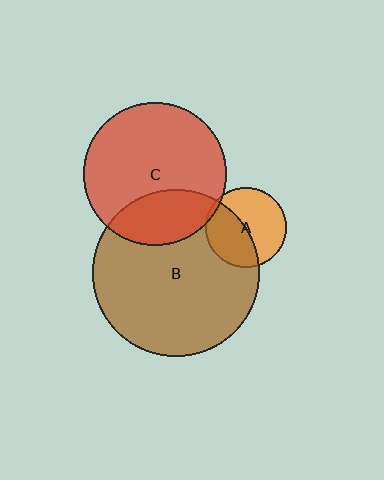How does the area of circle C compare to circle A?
Approximately 3.2 times.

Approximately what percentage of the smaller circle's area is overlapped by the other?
Approximately 45%.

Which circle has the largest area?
Circle B (brown).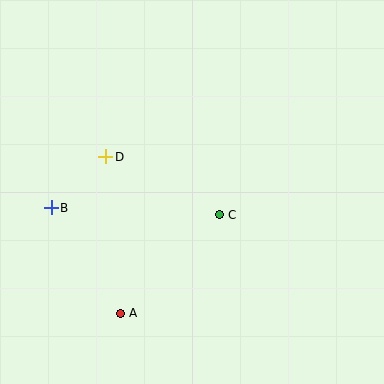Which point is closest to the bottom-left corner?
Point A is closest to the bottom-left corner.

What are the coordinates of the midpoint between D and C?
The midpoint between D and C is at (162, 186).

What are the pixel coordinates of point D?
Point D is at (105, 157).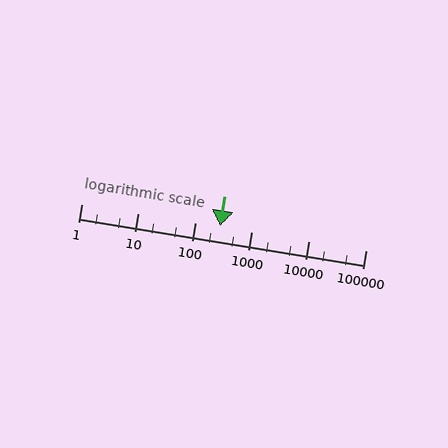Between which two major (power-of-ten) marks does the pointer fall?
The pointer is between 100 and 1000.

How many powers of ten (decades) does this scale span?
The scale spans 5 decades, from 1 to 100000.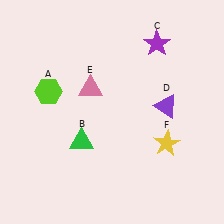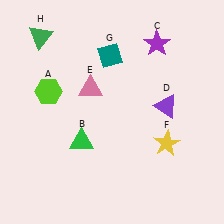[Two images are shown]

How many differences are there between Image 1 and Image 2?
There are 2 differences between the two images.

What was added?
A teal diamond (G), a green triangle (H) were added in Image 2.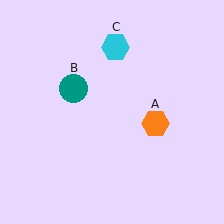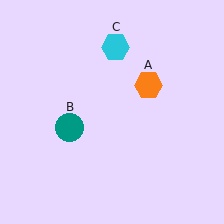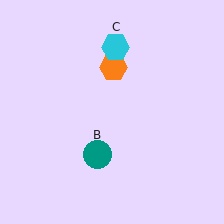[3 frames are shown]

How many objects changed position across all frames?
2 objects changed position: orange hexagon (object A), teal circle (object B).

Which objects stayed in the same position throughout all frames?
Cyan hexagon (object C) remained stationary.